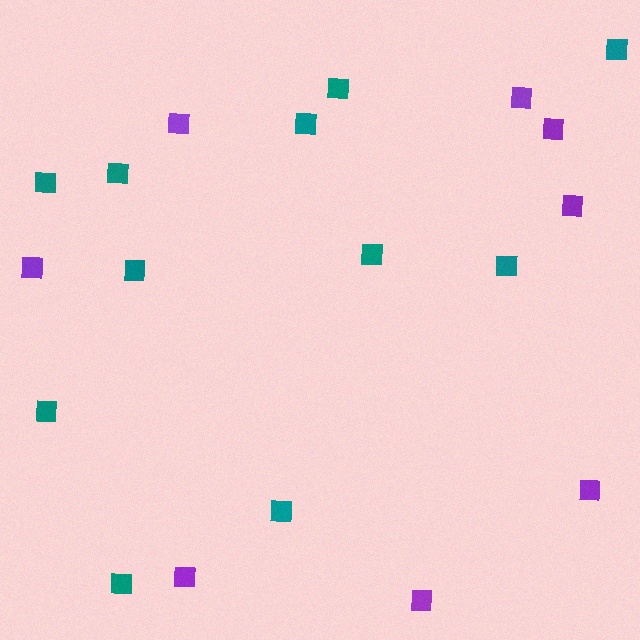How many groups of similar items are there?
There are 2 groups: one group of teal squares (11) and one group of purple squares (8).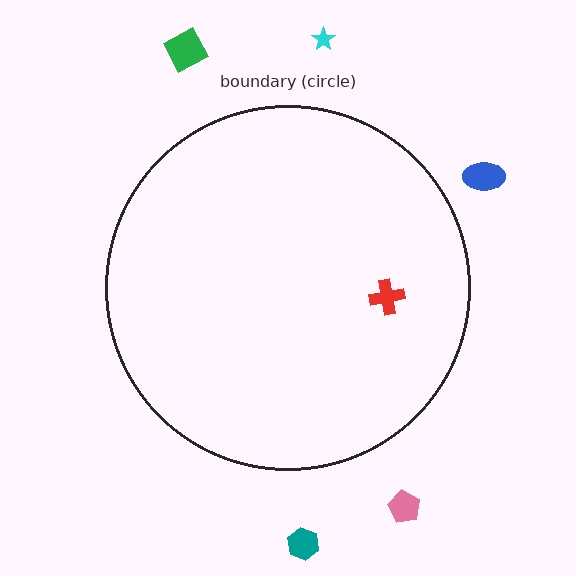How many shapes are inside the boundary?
1 inside, 5 outside.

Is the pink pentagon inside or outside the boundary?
Outside.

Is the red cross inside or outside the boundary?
Inside.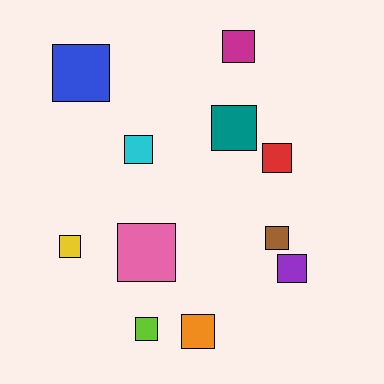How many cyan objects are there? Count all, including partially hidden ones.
There is 1 cyan object.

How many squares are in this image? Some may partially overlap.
There are 11 squares.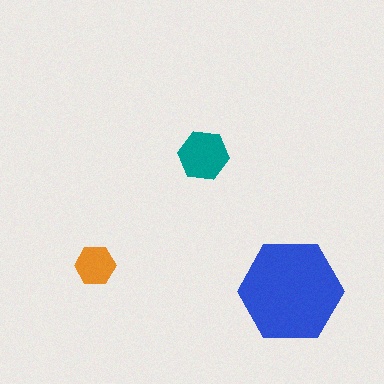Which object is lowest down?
The blue hexagon is bottommost.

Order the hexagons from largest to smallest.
the blue one, the teal one, the orange one.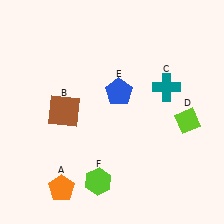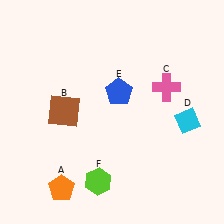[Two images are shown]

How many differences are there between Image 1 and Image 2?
There are 2 differences between the two images.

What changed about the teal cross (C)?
In Image 1, C is teal. In Image 2, it changed to pink.